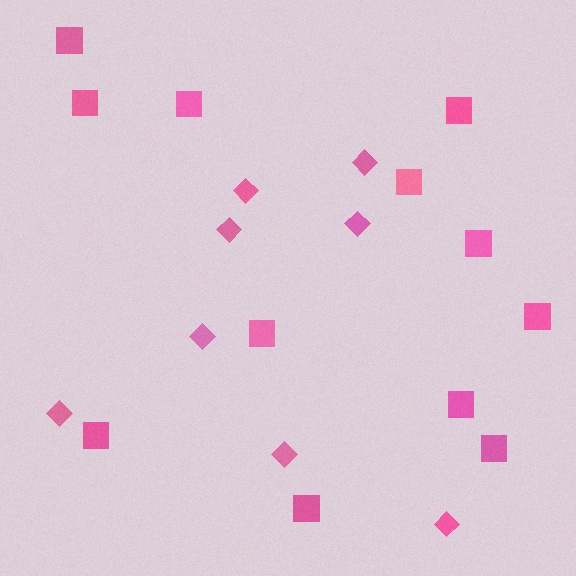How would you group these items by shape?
There are 2 groups: one group of squares (12) and one group of diamonds (8).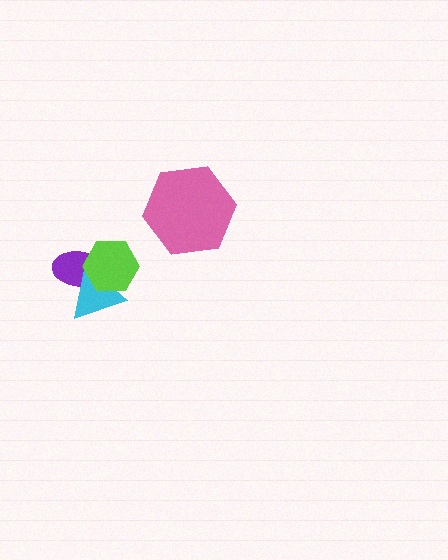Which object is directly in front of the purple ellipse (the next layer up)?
The cyan triangle is directly in front of the purple ellipse.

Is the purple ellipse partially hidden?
Yes, it is partially covered by another shape.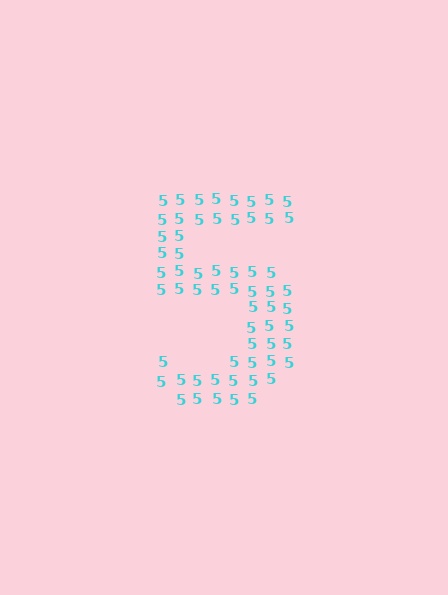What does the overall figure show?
The overall figure shows the digit 5.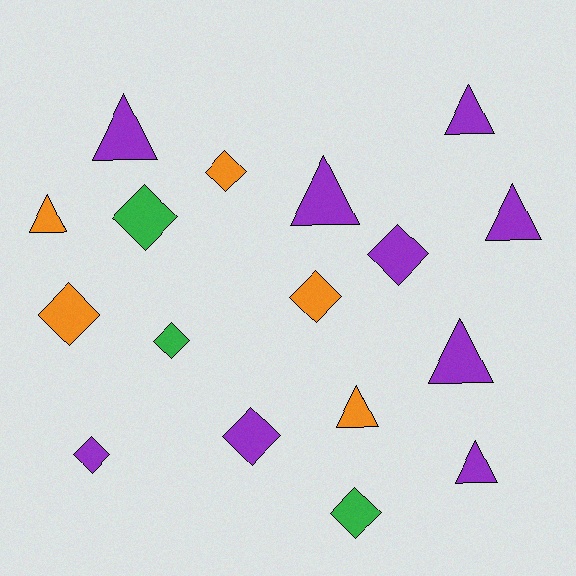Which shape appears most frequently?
Diamond, with 9 objects.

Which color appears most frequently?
Purple, with 9 objects.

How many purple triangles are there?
There are 6 purple triangles.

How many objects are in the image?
There are 17 objects.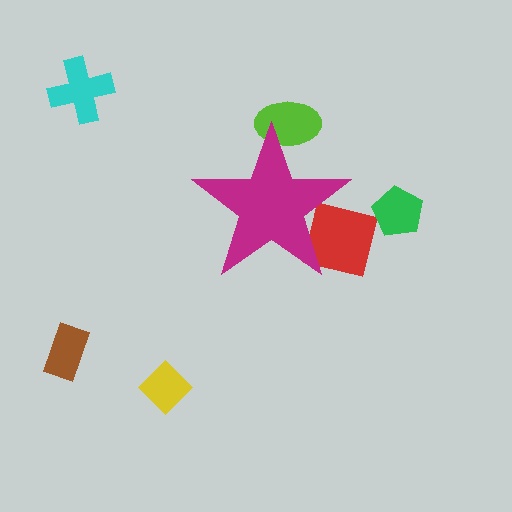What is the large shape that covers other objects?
A magenta star.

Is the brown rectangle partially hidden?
No, the brown rectangle is fully visible.